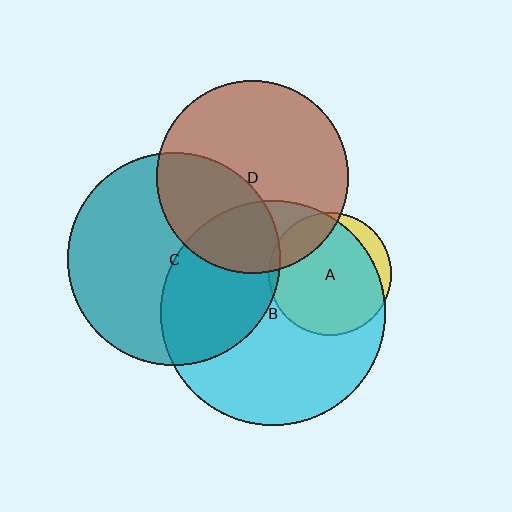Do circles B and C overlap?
Yes.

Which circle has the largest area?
Circle B (cyan).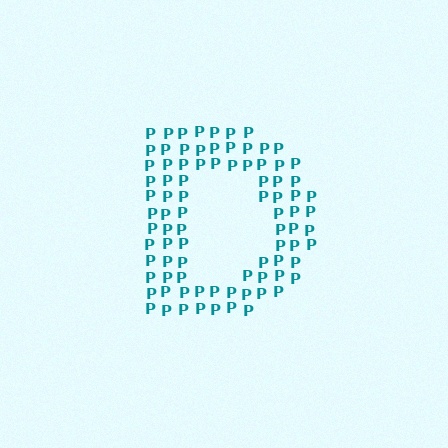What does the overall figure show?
The overall figure shows the letter D.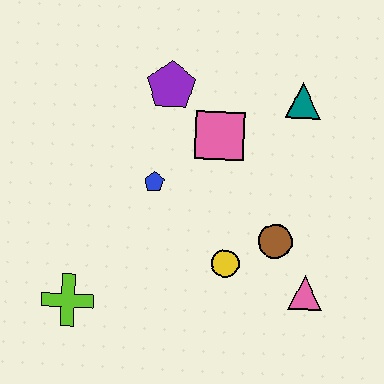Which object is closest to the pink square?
The purple pentagon is closest to the pink square.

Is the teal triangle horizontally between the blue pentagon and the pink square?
No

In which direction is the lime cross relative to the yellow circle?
The lime cross is to the left of the yellow circle.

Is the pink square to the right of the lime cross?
Yes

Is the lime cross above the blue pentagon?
No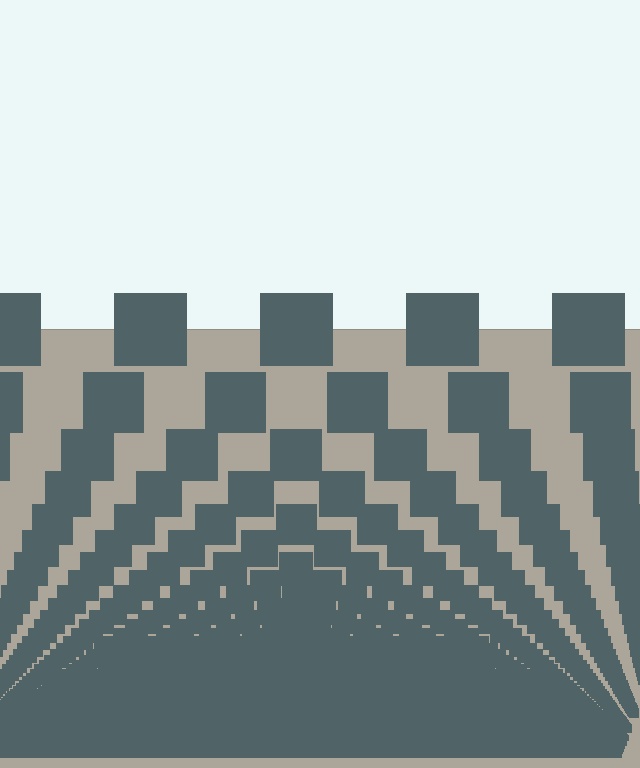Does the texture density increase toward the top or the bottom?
Density increases toward the bottom.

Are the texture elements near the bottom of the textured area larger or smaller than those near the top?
Smaller. The gradient is inverted — elements near the bottom are smaller and denser.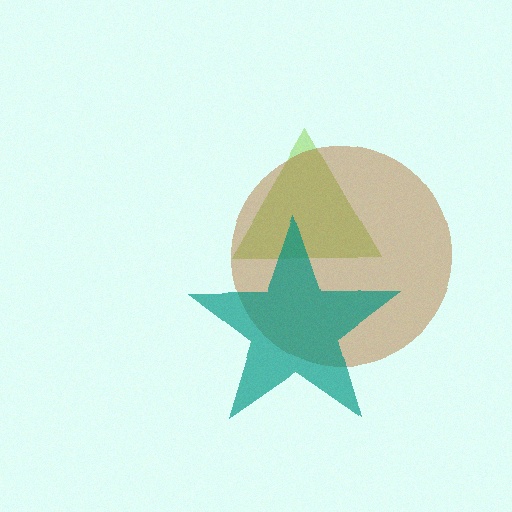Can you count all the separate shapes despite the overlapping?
Yes, there are 3 separate shapes.